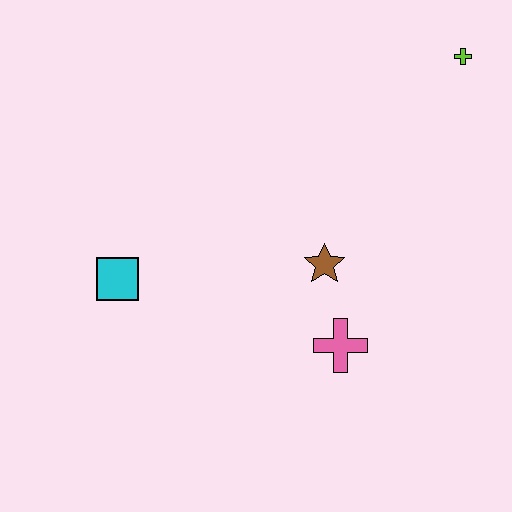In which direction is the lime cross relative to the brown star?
The lime cross is above the brown star.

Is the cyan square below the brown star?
Yes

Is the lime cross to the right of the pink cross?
Yes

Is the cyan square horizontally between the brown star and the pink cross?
No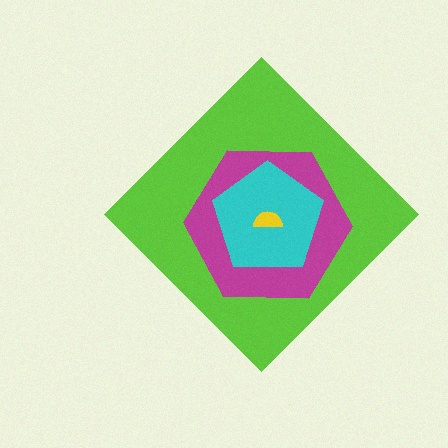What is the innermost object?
The yellow semicircle.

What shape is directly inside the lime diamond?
The magenta hexagon.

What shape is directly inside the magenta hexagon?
The cyan pentagon.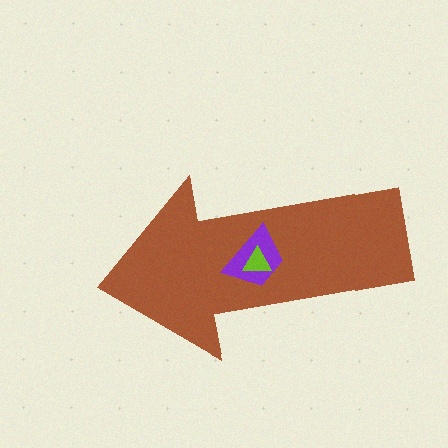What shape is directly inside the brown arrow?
The purple trapezoid.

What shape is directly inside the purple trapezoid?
The lime triangle.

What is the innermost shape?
The lime triangle.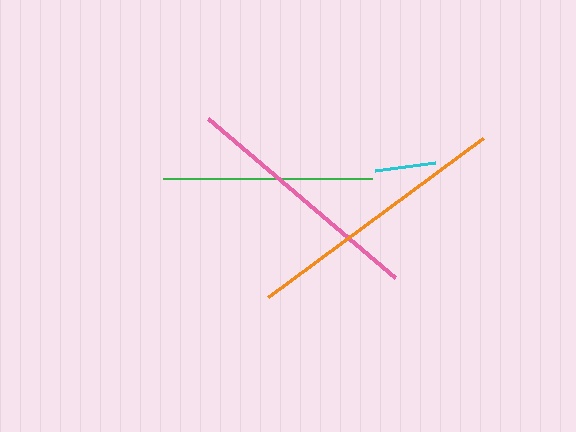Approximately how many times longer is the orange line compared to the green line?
The orange line is approximately 1.3 times the length of the green line.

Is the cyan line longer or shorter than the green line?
The green line is longer than the cyan line.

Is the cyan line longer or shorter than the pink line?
The pink line is longer than the cyan line.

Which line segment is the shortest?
The cyan line is the shortest at approximately 60 pixels.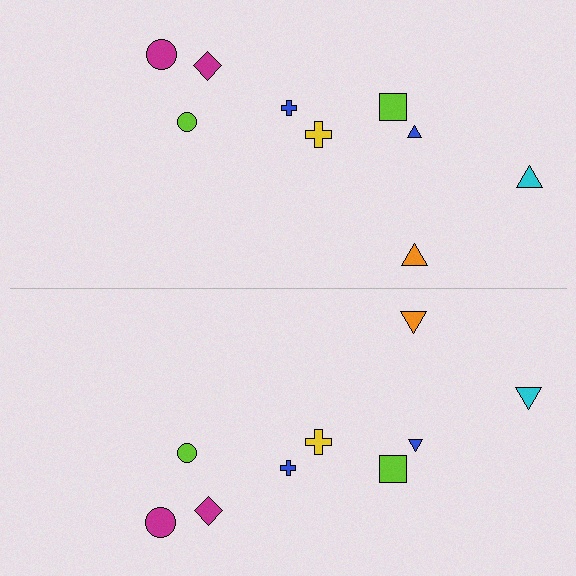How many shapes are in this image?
There are 18 shapes in this image.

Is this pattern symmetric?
Yes, this pattern has bilateral (reflection) symmetry.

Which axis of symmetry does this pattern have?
The pattern has a horizontal axis of symmetry running through the center of the image.